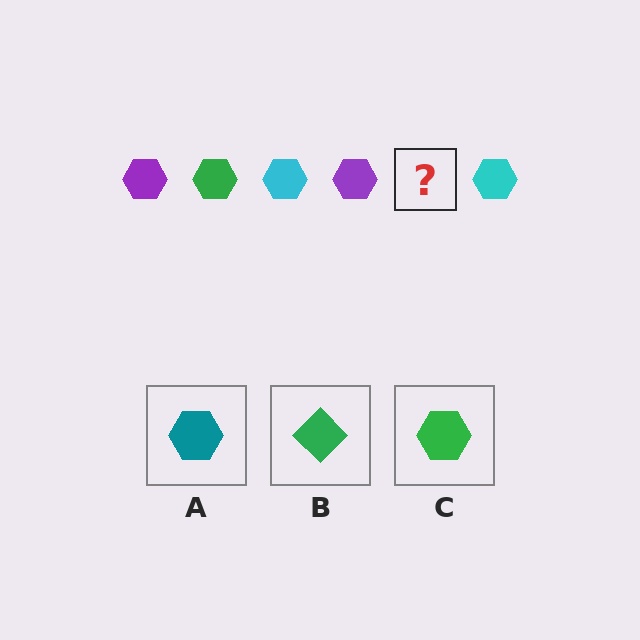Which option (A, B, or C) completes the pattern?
C.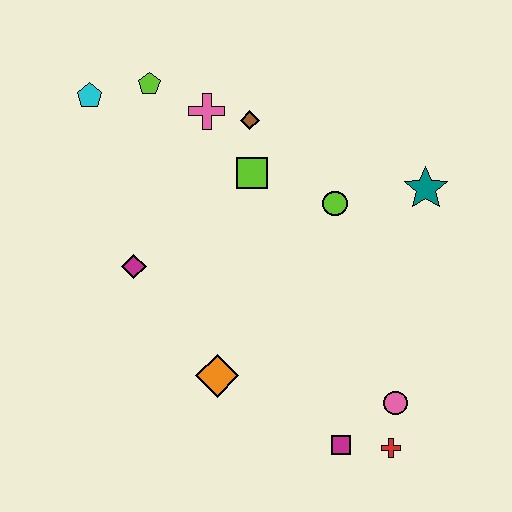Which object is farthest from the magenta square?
The cyan pentagon is farthest from the magenta square.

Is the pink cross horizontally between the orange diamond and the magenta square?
No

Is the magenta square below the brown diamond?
Yes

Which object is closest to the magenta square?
The red cross is closest to the magenta square.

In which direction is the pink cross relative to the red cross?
The pink cross is above the red cross.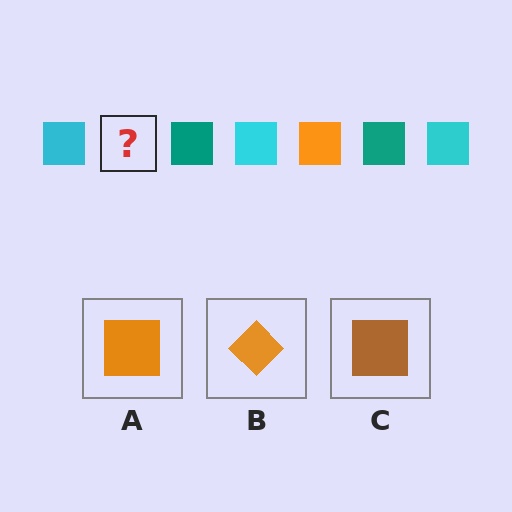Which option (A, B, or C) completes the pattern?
A.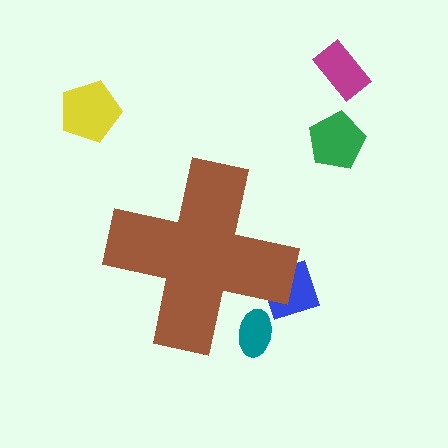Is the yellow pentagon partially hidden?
No, the yellow pentagon is fully visible.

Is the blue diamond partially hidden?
Yes, the blue diamond is partially hidden behind the brown cross.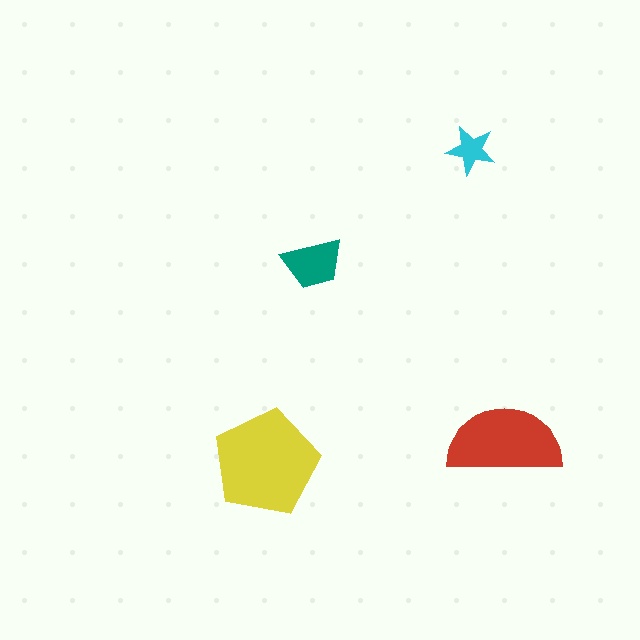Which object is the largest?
The yellow pentagon.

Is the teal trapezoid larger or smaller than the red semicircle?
Smaller.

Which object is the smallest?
The cyan star.